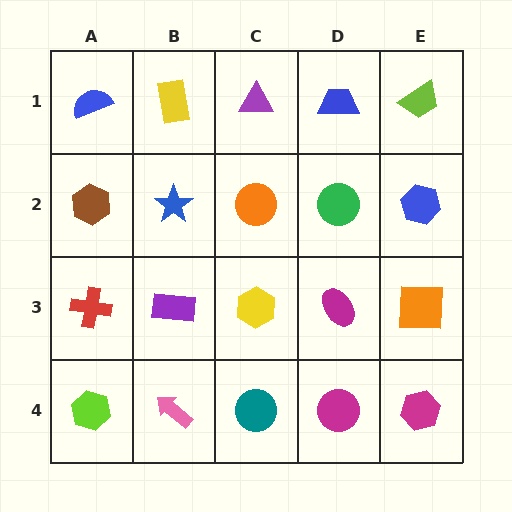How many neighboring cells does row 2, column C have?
4.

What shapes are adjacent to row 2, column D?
A blue trapezoid (row 1, column D), a magenta ellipse (row 3, column D), an orange circle (row 2, column C), a blue hexagon (row 2, column E).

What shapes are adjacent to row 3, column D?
A green circle (row 2, column D), a magenta circle (row 4, column D), a yellow hexagon (row 3, column C), an orange square (row 3, column E).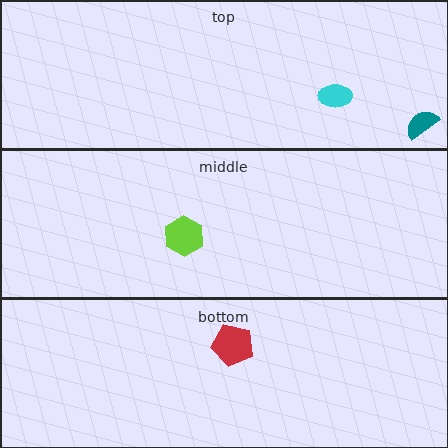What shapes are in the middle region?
The lime hexagon.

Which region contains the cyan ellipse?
The top region.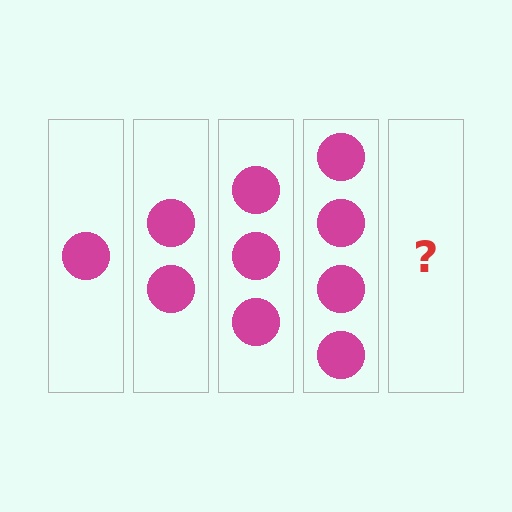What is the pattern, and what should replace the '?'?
The pattern is that each step adds one more circle. The '?' should be 5 circles.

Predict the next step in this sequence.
The next step is 5 circles.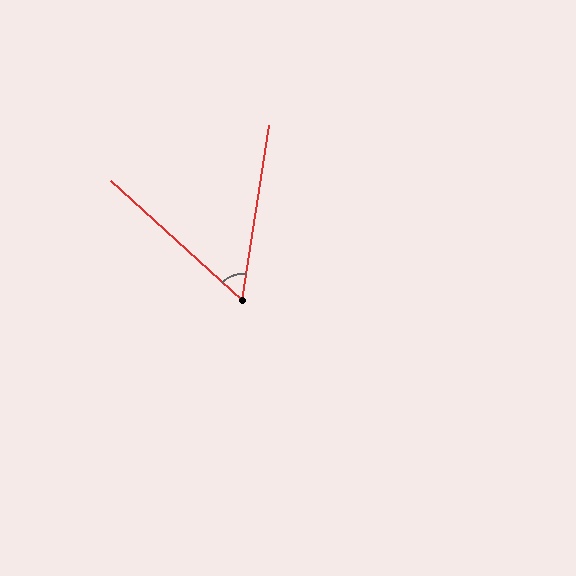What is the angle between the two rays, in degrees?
Approximately 56 degrees.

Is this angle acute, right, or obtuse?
It is acute.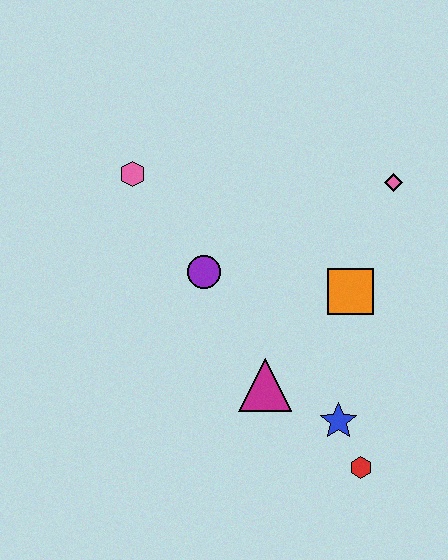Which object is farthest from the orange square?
The pink hexagon is farthest from the orange square.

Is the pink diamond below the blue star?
No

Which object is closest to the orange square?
The pink diamond is closest to the orange square.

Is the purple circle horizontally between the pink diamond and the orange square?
No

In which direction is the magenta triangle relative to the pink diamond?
The magenta triangle is below the pink diamond.